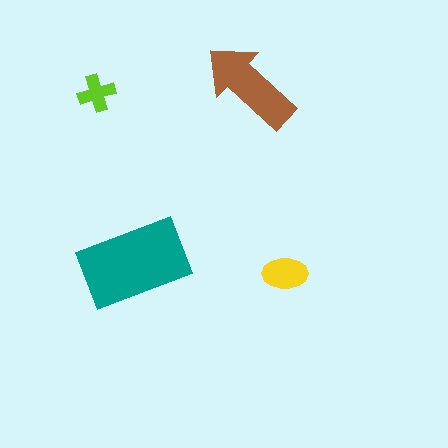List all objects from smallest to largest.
The lime cross, the yellow ellipse, the brown arrow, the teal rectangle.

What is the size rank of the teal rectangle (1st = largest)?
1st.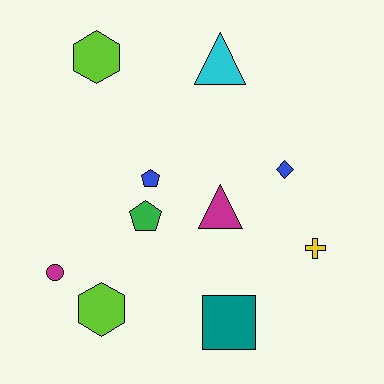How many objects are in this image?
There are 10 objects.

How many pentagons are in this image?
There are 2 pentagons.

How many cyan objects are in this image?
There is 1 cyan object.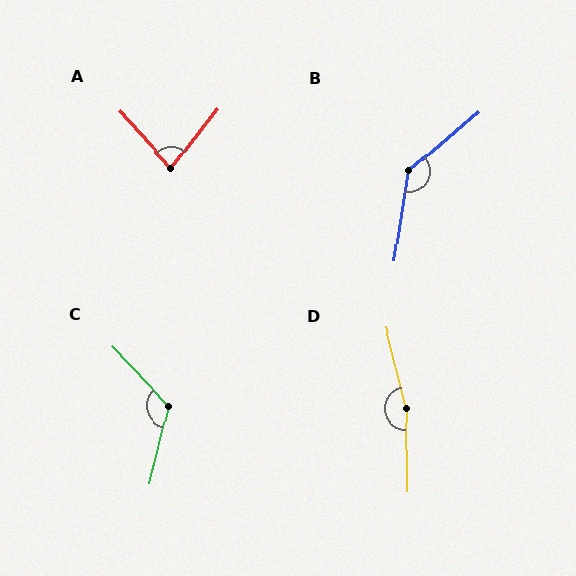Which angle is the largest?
D, at approximately 167 degrees.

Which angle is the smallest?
A, at approximately 81 degrees.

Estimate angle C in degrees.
Approximately 123 degrees.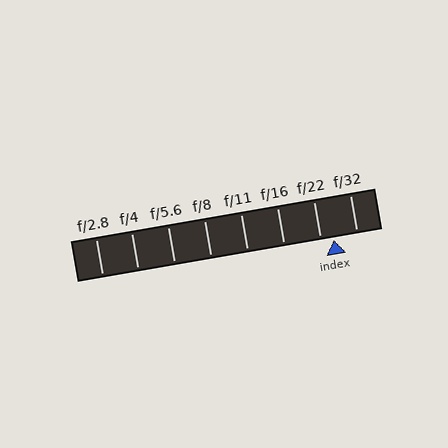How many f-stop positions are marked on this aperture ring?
There are 8 f-stop positions marked.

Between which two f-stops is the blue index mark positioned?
The index mark is between f/22 and f/32.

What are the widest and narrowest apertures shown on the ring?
The widest aperture shown is f/2.8 and the narrowest is f/32.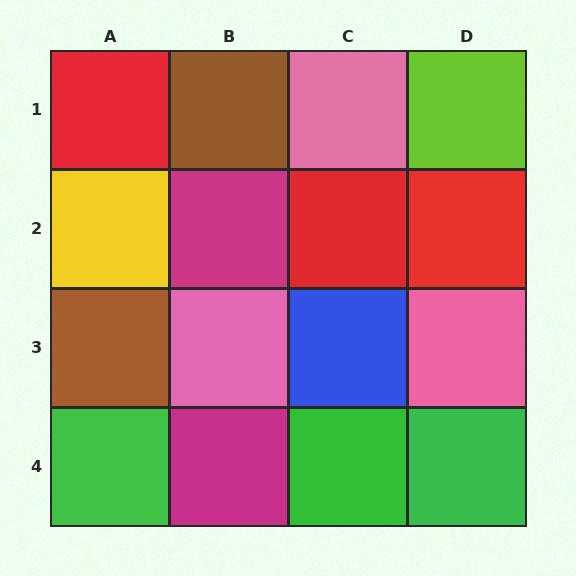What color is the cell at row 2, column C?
Red.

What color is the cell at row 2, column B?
Magenta.